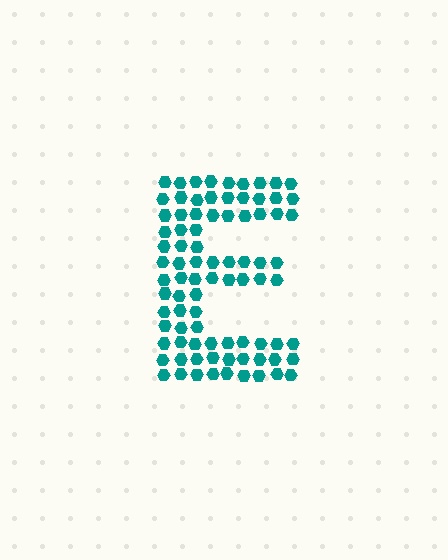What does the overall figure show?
The overall figure shows the letter E.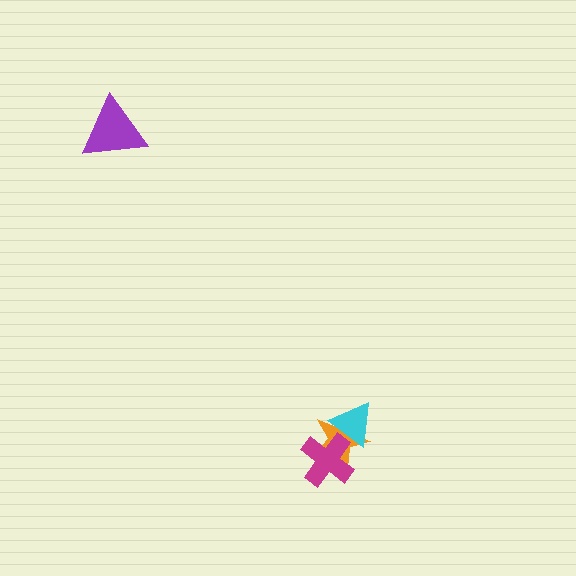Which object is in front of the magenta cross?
The cyan triangle is in front of the magenta cross.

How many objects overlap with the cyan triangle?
2 objects overlap with the cyan triangle.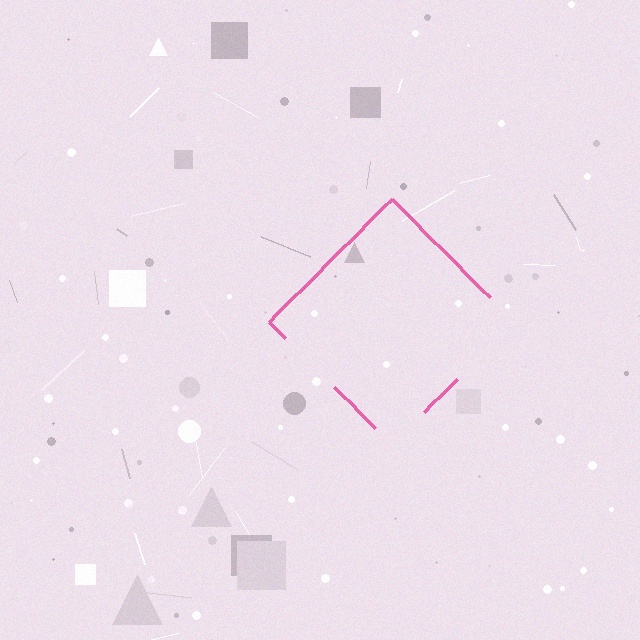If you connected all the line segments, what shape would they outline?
They would outline a diamond.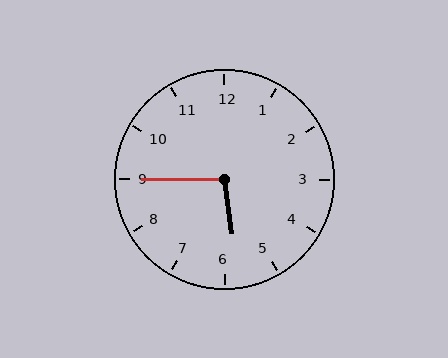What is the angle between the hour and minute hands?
Approximately 98 degrees.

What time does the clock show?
5:45.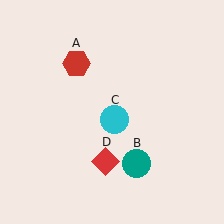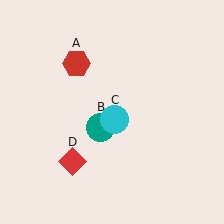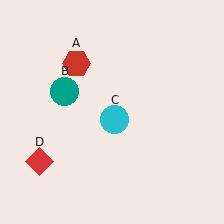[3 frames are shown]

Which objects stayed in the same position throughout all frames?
Red hexagon (object A) and cyan circle (object C) remained stationary.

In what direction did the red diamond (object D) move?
The red diamond (object D) moved left.